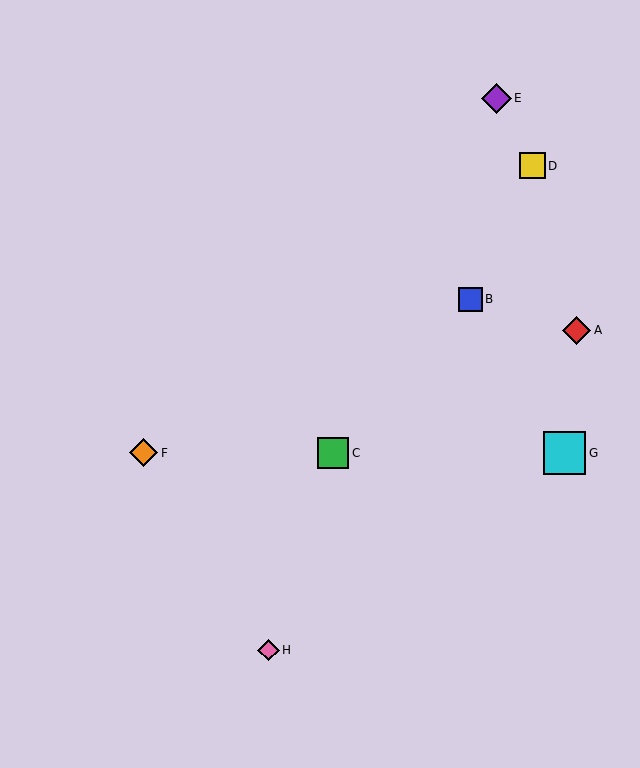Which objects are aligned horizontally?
Objects C, F, G are aligned horizontally.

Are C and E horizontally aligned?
No, C is at y≈453 and E is at y≈98.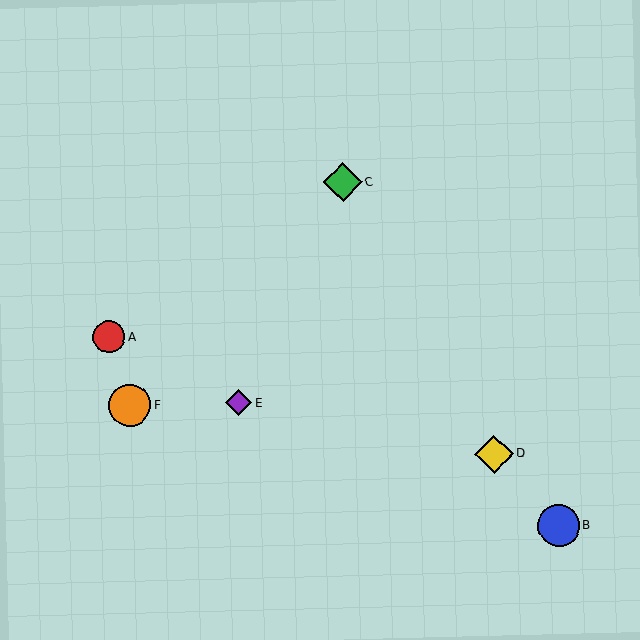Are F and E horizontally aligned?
Yes, both are at y≈405.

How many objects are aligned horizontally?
2 objects (E, F) are aligned horizontally.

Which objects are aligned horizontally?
Objects E, F are aligned horizontally.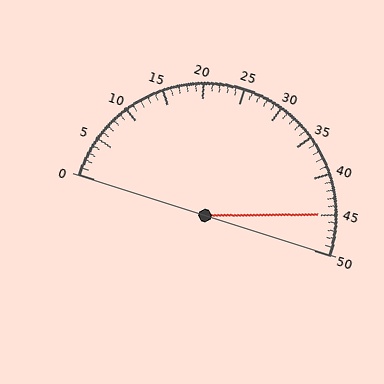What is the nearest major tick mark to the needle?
The nearest major tick mark is 45.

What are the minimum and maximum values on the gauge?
The gauge ranges from 0 to 50.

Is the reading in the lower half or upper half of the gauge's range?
The reading is in the upper half of the range (0 to 50).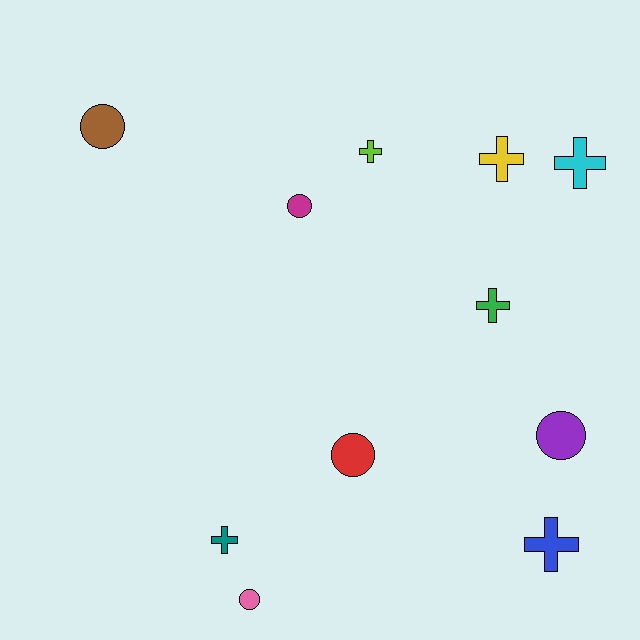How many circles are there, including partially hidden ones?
There are 5 circles.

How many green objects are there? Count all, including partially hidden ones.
There is 1 green object.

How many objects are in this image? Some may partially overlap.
There are 11 objects.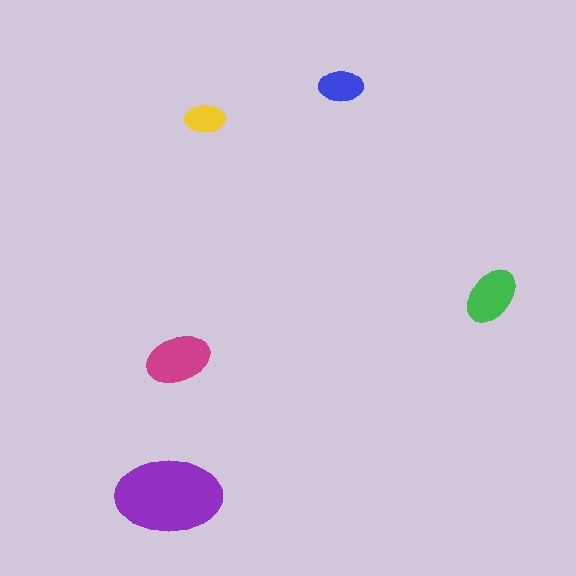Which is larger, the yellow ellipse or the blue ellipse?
The blue one.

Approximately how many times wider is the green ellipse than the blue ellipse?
About 1.5 times wider.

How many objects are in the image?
There are 5 objects in the image.